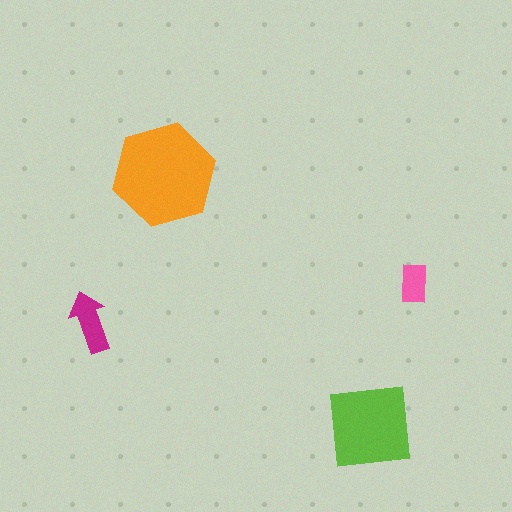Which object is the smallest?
The pink rectangle.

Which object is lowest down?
The lime square is bottommost.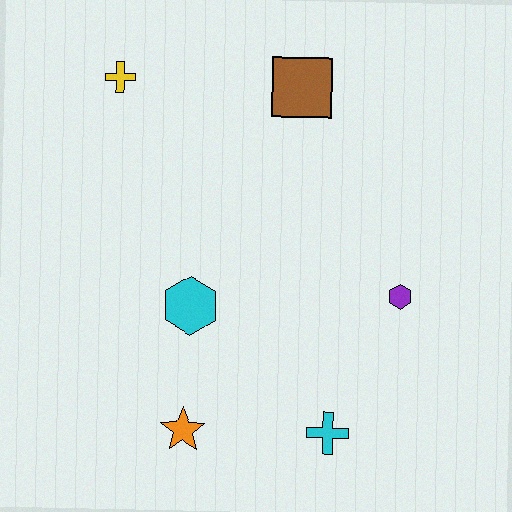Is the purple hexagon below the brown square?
Yes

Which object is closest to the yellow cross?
The brown square is closest to the yellow cross.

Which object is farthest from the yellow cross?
The cyan cross is farthest from the yellow cross.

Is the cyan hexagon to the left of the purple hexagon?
Yes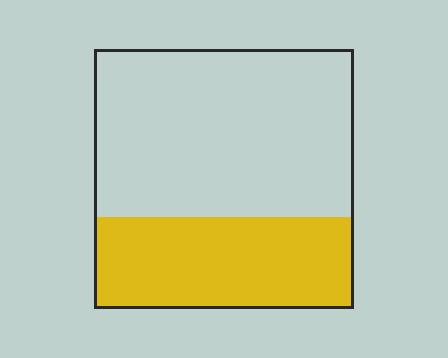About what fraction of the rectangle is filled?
About one third (1/3).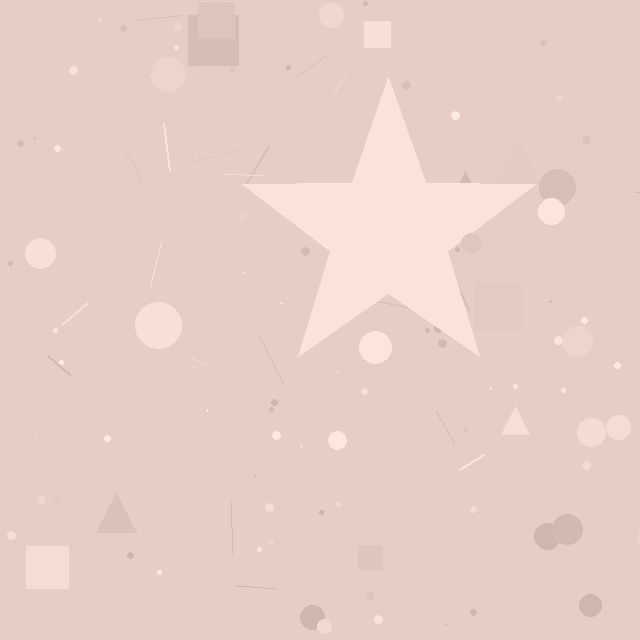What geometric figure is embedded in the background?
A star is embedded in the background.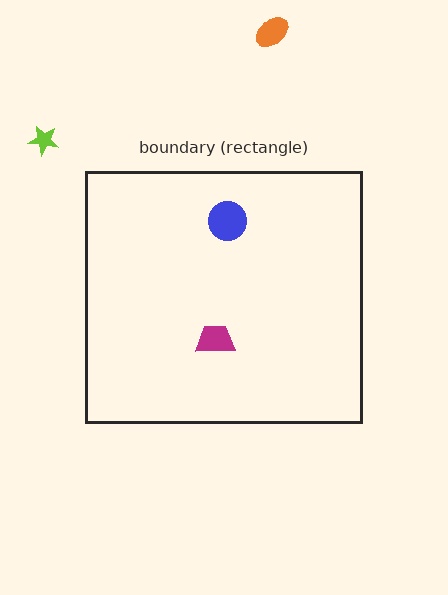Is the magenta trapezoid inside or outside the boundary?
Inside.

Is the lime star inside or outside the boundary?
Outside.